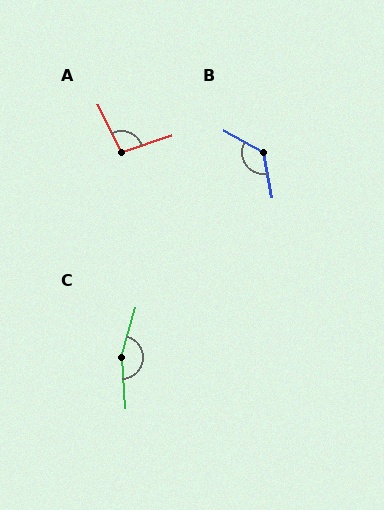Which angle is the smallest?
A, at approximately 98 degrees.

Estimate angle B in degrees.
Approximately 129 degrees.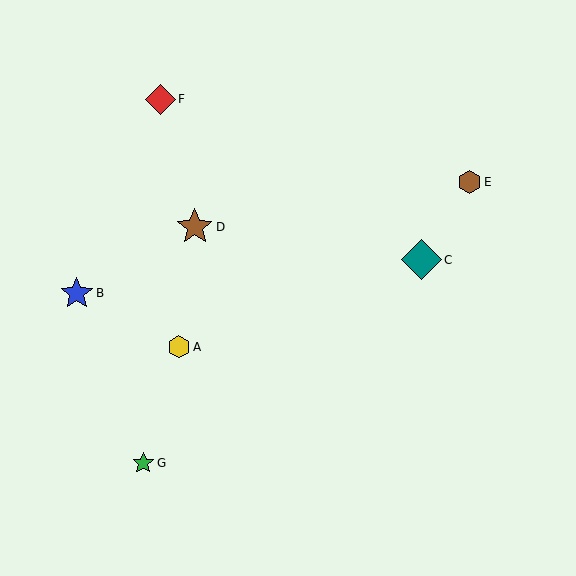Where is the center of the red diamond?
The center of the red diamond is at (160, 99).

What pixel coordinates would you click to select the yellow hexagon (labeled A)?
Click at (179, 347) to select the yellow hexagon A.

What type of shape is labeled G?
Shape G is a green star.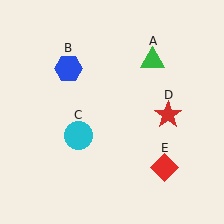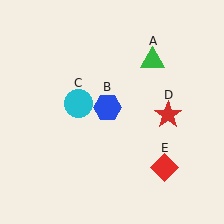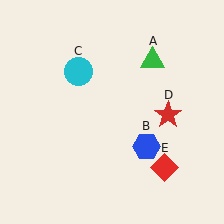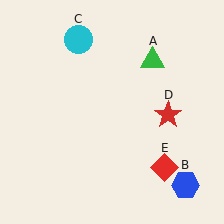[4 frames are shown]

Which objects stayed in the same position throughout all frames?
Green triangle (object A) and red star (object D) and red diamond (object E) remained stationary.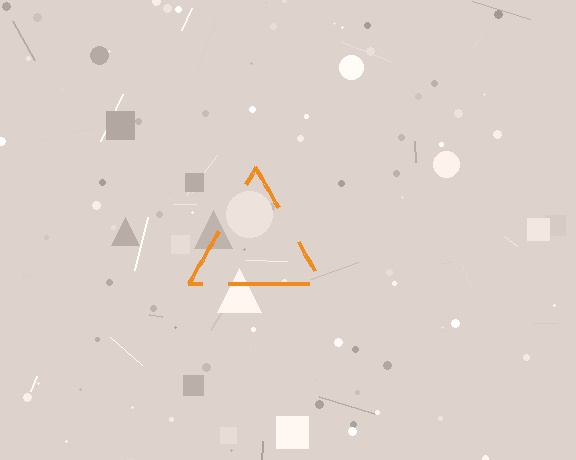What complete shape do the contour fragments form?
The contour fragments form a triangle.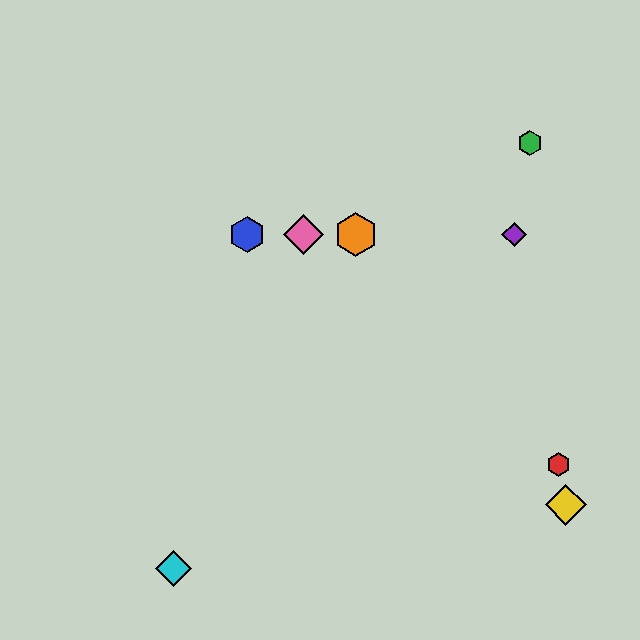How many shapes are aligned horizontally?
4 shapes (the blue hexagon, the purple diamond, the orange hexagon, the pink diamond) are aligned horizontally.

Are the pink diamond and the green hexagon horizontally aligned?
No, the pink diamond is at y≈234 and the green hexagon is at y≈143.